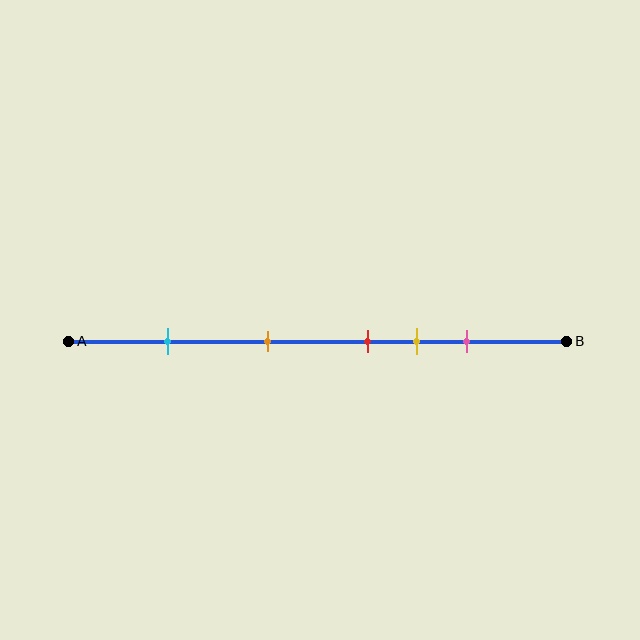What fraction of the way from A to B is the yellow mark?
The yellow mark is approximately 70% (0.7) of the way from A to B.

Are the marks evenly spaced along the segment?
No, the marks are not evenly spaced.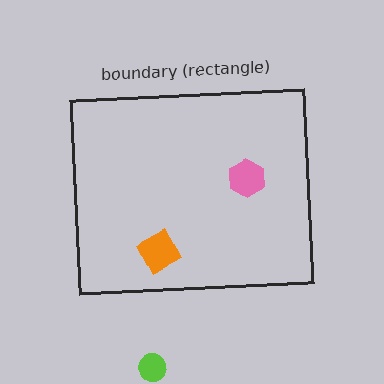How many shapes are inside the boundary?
2 inside, 1 outside.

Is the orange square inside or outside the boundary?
Inside.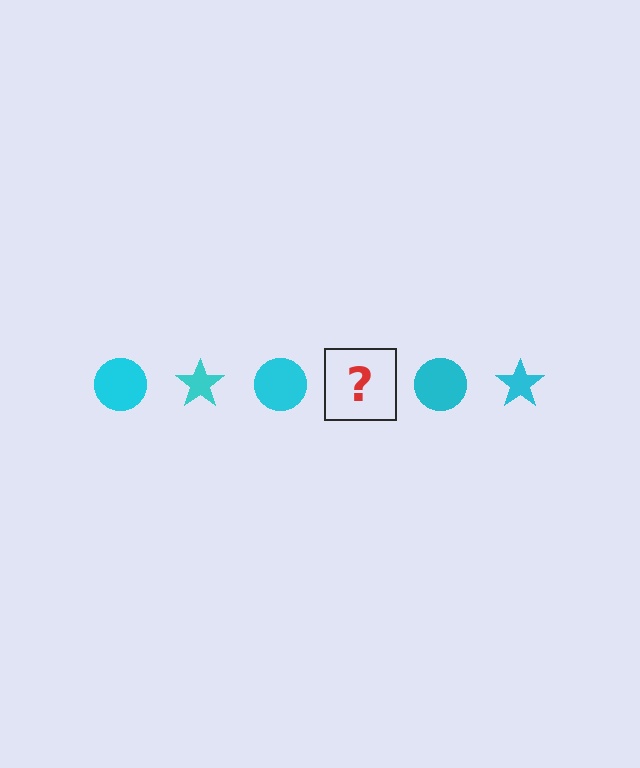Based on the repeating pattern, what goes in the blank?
The blank should be a cyan star.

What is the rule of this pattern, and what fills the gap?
The rule is that the pattern cycles through circle, star shapes in cyan. The gap should be filled with a cyan star.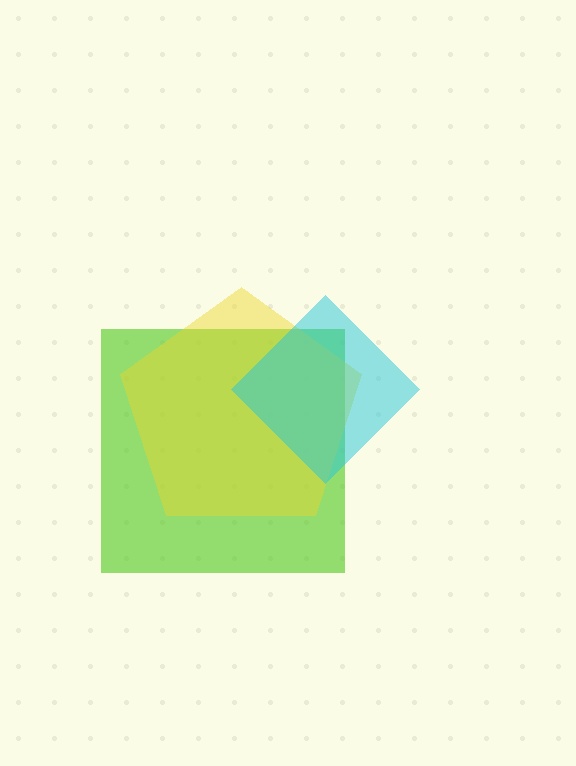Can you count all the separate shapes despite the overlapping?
Yes, there are 3 separate shapes.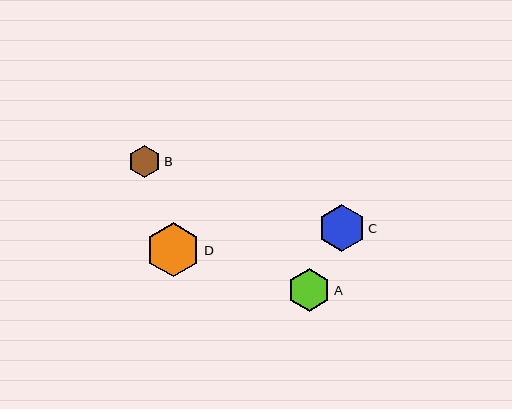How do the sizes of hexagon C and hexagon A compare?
Hexagon C and hexagon A are approximately the same size.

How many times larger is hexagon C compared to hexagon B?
Hexagon C is approximately 1.4 times the size of hexagon B.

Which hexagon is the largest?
Hexagon D is the largest with a size of approximately 54 pixels.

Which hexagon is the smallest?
Hexagon B is the smallest with a size of approximately 32 pixels.